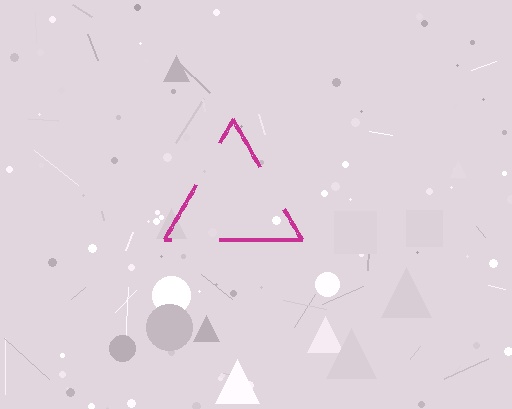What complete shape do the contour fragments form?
The contour fragments form a triangle.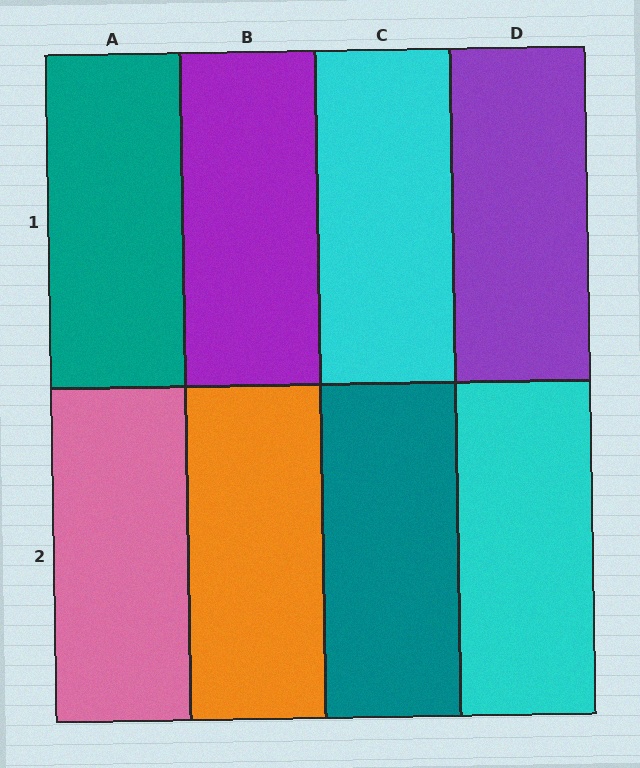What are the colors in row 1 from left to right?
Teal, purple, cyan, purple.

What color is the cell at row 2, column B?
Orange.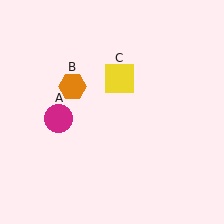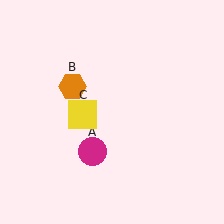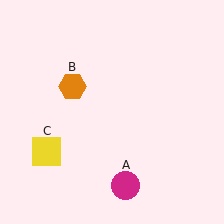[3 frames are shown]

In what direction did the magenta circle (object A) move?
The magenta circle (object A) moved down and to the right.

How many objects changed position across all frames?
2 objects changed position: magenta circle (object A), yellow square (object C).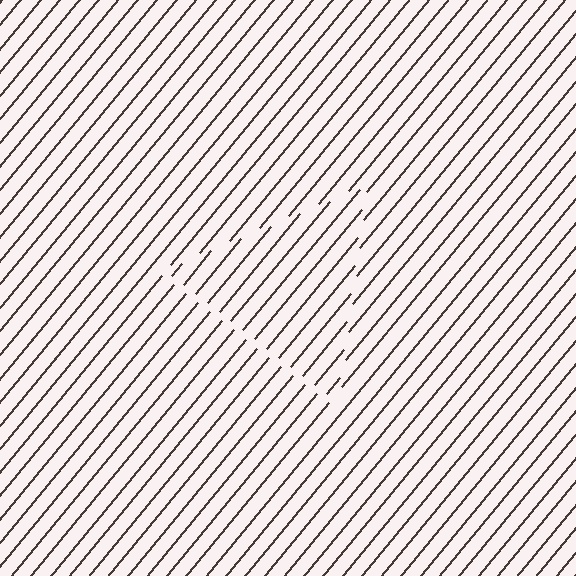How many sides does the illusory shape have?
3 sides — the line-ends trace a triangle.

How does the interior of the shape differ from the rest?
The interior of the shape contains the same grating, shifted by half a period — the contour is defined by the phase discontinuity where line-ends from the inner and outer gratings abut.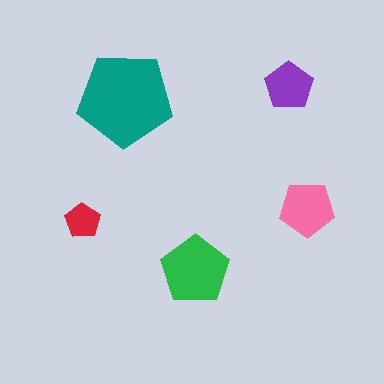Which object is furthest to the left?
The red pentagon is leftmost.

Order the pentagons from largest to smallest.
the teal one, the green one, the pink one, the purple one, the red one.